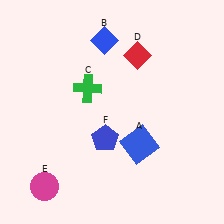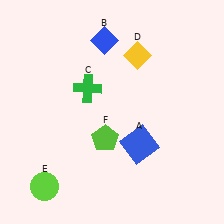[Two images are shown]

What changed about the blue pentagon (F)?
In Image 1, F is blue. In Image 2, it changed to lime.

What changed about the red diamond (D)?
In Image 1, D is red. In Image 2, it changed to yellow.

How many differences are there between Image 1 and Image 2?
There are 3 differences between the two images.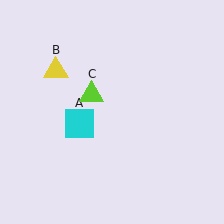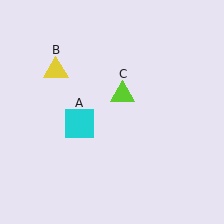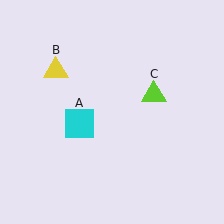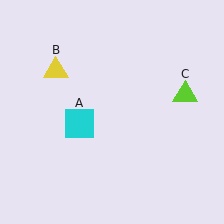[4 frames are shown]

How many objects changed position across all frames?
1 object changed position: lime triangle (object C).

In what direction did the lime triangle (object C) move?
The lime triangle (object C) moved right.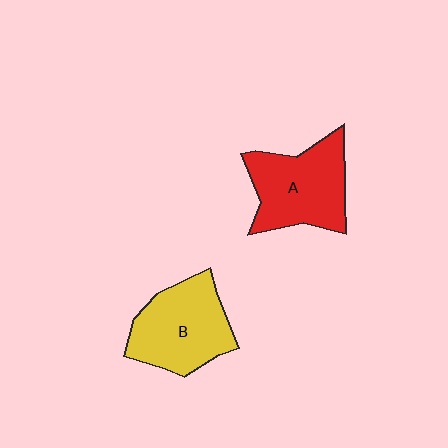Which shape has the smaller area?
Shape B (yellow).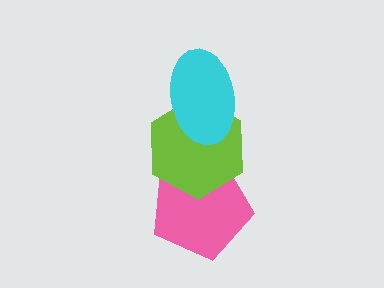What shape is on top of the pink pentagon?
The lime hexagon is on top of the pink pentagon.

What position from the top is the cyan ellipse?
The cyan ellipse is 1st from the top.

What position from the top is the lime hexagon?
The lime hexagon is 2nd from the top.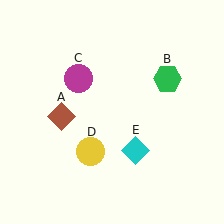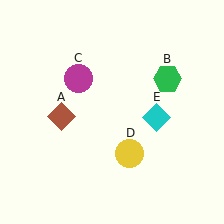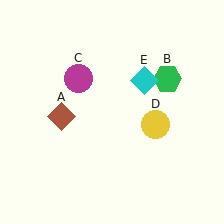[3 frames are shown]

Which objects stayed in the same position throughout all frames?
Brown diamond (object A) and green hexagon (object B) and magenta circle (object C) remained stationary.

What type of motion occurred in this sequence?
The yellow circle (object D), cyan diamond (object E) rotated counterclockwise around the center of the scene.